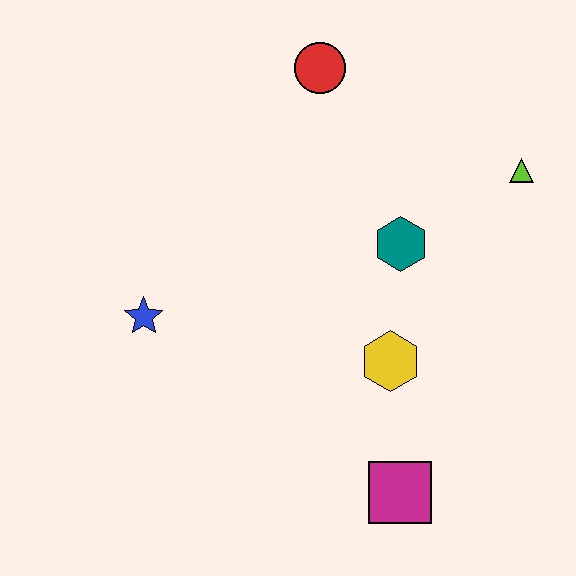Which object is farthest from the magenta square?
The red circle is farthest from the magenta square.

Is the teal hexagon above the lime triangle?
No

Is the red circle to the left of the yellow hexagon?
Yes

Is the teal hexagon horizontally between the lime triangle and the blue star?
Yes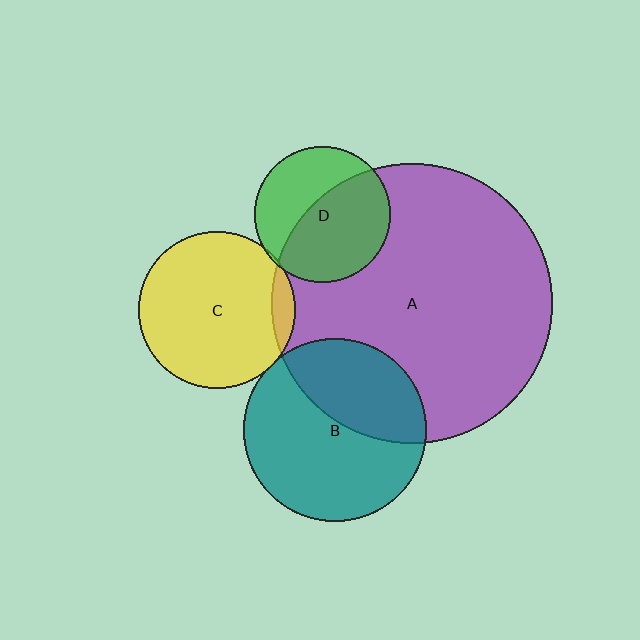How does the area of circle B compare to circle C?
Approximately 1.4 times.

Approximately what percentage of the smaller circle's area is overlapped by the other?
Approximately 5%.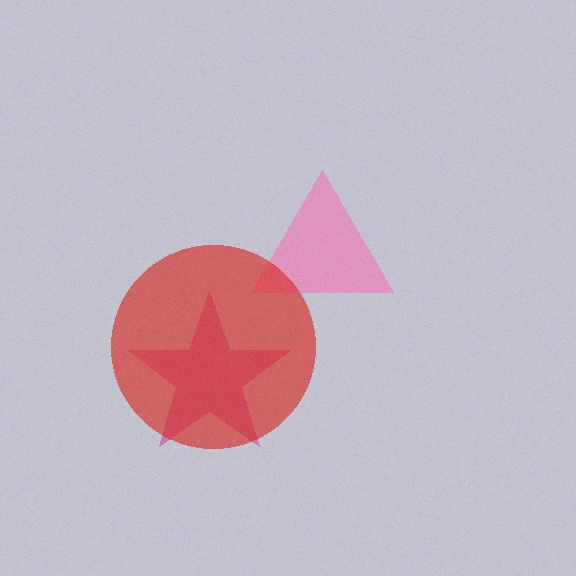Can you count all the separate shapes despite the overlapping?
Yes, there are 3 separate shapes.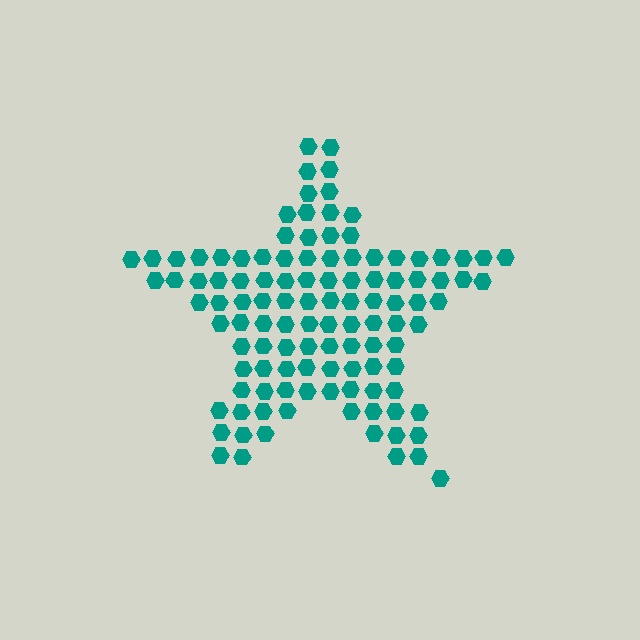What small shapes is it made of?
It is made of small hexagons.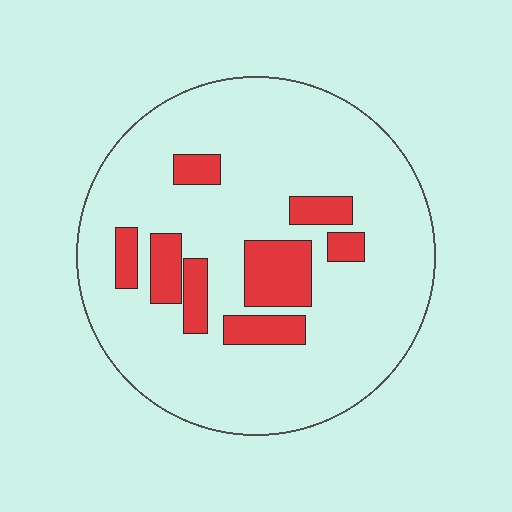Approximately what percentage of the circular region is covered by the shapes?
Approximately 15%.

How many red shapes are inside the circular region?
8.